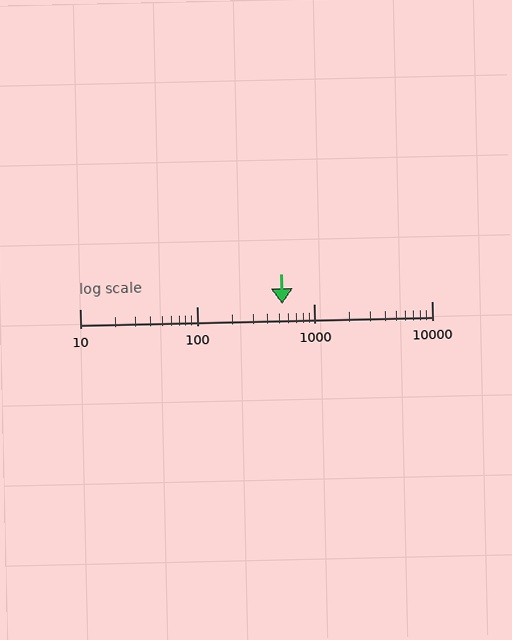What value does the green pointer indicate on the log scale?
The pointer indicates approximately 530.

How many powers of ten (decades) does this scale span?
The scale spans 3 decades, from 10 to 10000.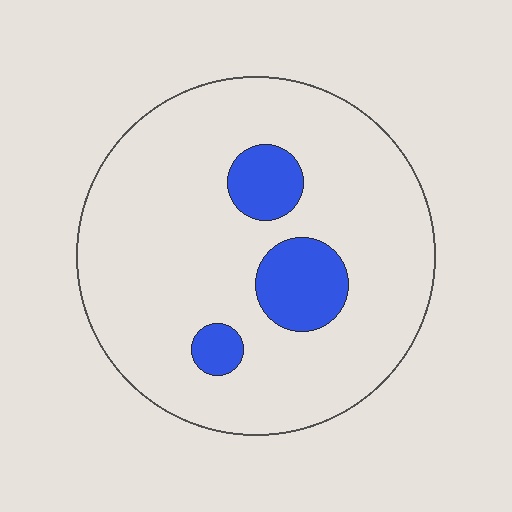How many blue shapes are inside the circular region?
3.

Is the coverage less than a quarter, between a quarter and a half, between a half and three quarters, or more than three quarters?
Less than a quarter.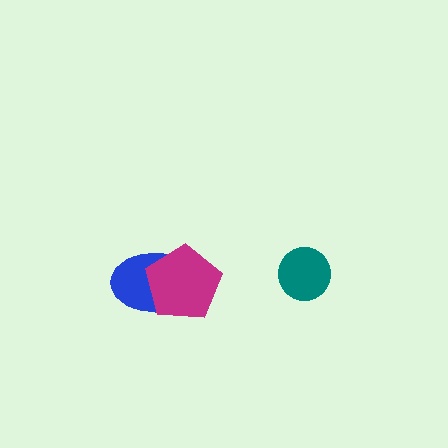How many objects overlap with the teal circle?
0 objects overlap with the teal circle.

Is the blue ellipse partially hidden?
Yes, it is partially covered by another shape.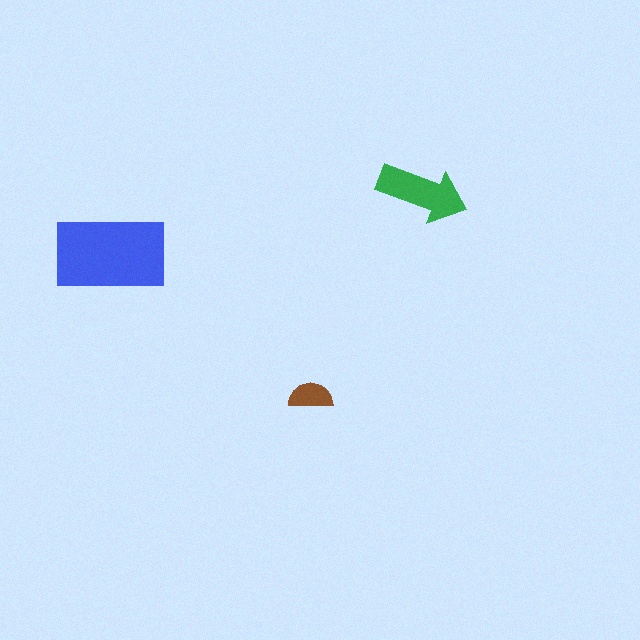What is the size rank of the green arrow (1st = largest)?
2nd.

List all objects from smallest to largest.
The brown semicircle, the green arrow, the blue rectangle.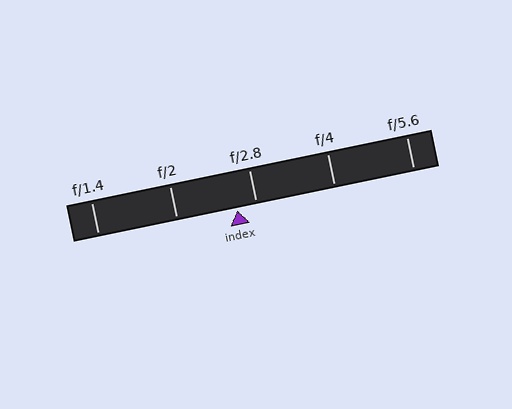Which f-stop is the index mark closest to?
The index mark is closest to f/2.8.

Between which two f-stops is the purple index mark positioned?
The index mark is between f/2 and f/2.8.